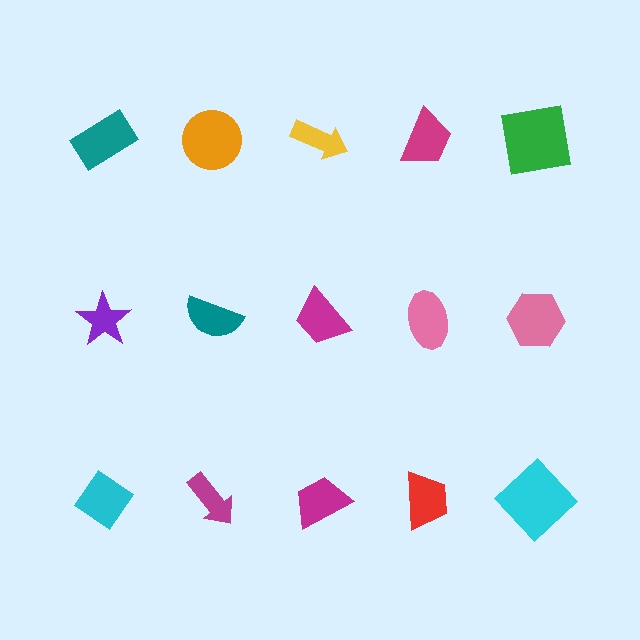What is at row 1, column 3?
A yellow arrow.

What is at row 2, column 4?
A pink ellipse.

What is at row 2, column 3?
A magenta trapezoid.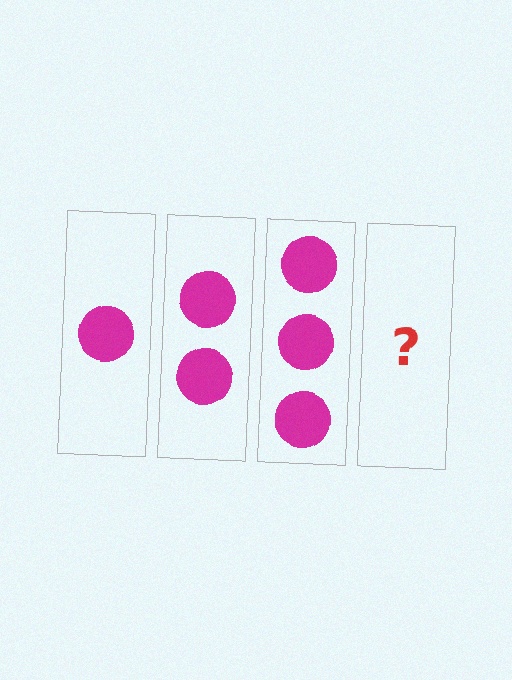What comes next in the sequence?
The next element should be 4 circles.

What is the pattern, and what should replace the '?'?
The pattern is that each step adds one more circle. The '?' should be 4 circles.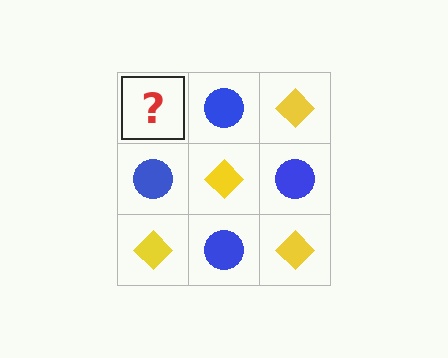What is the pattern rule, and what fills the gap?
The rule is that it alternates yellow diamond and blue circle in a checkerboard pattern. The gap should be filled with a yellow diamond.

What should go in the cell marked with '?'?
The missing cell should contain a yellow diamond.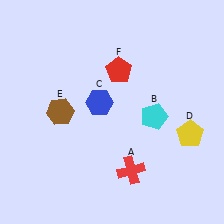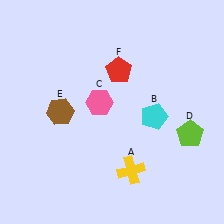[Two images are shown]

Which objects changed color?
A changed from red to yellow. C changed from blue to pink. D changed from yellow to lime.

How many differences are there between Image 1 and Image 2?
There are 3 differences between the two images.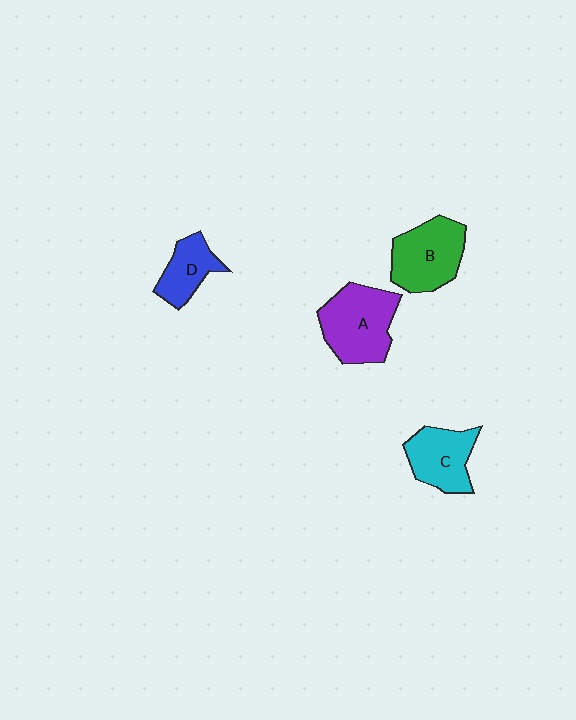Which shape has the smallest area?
Shape D (blue).